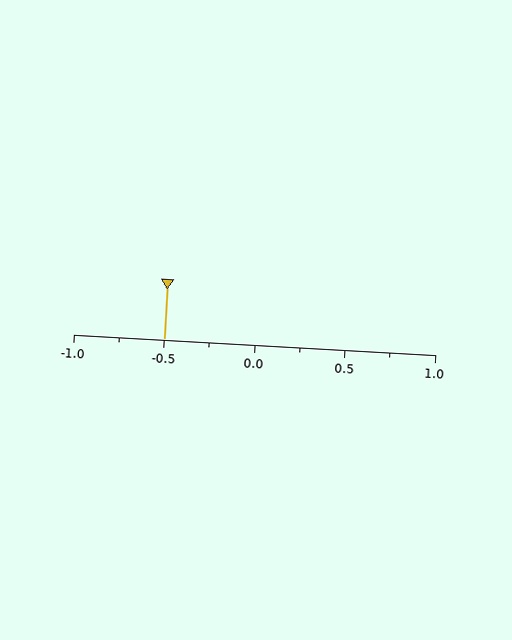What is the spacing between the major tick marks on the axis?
The major ticks are spaced 0.5 apart.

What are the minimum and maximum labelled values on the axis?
The axis runs from -1.0 to 1.0.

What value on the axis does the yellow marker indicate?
The marker indicates approximately -0.5.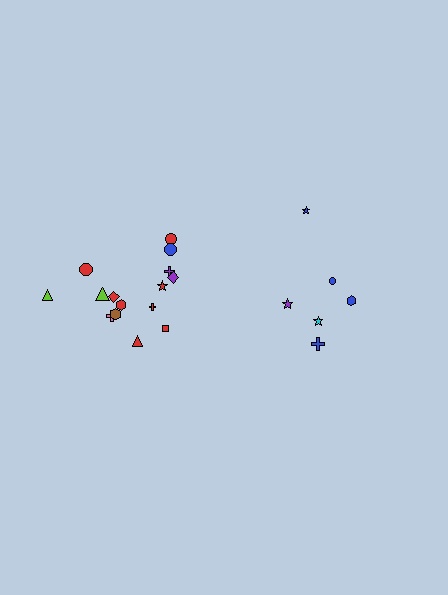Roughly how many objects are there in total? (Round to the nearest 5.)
Roughly 20 objects in total.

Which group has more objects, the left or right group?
The left group.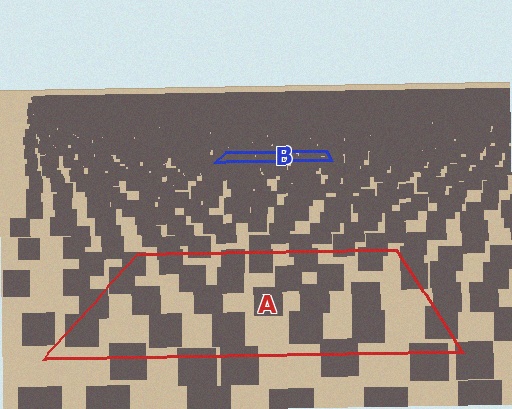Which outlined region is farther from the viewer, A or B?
Region B is farther from the viewer — the texture elements inside it appear smaller and more densely packed.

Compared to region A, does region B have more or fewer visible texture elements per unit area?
Region B has more texture elements per unit area — they are packed more densely because it is farther away.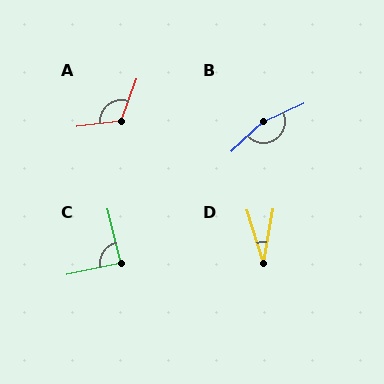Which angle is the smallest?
D, at approximately 27 degrees.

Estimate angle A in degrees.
Approximately 117 degrees.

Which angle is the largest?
B, at approximately 161 degrees.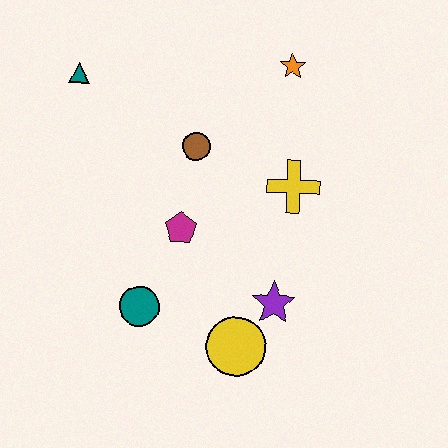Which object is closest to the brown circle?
The magenta pentagon is closest to the brown circle.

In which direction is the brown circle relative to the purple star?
The brown circle is above the purple star.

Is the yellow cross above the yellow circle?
Yes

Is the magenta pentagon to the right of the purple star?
No